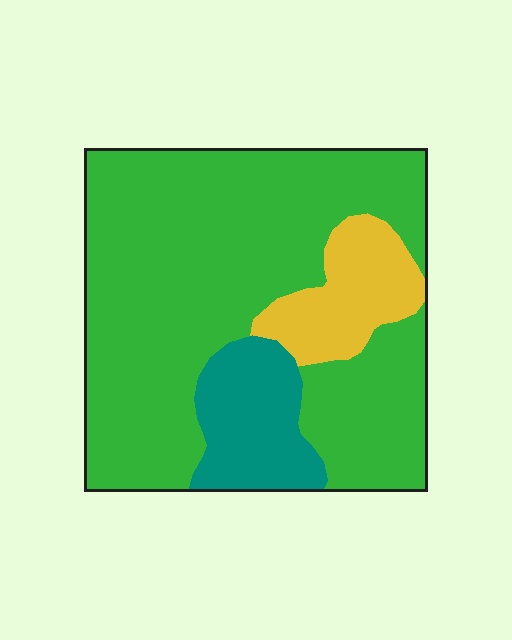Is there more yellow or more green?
Green.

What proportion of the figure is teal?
Teal covers 14% of the figure.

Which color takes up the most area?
Green, at roughly 75%.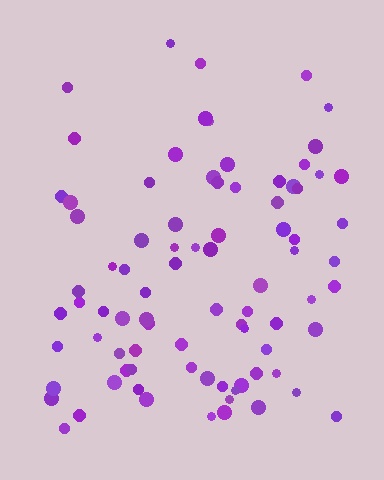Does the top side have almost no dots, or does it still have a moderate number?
Still a moderate number, just noticeably fewer than the bottom.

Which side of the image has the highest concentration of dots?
The bottom.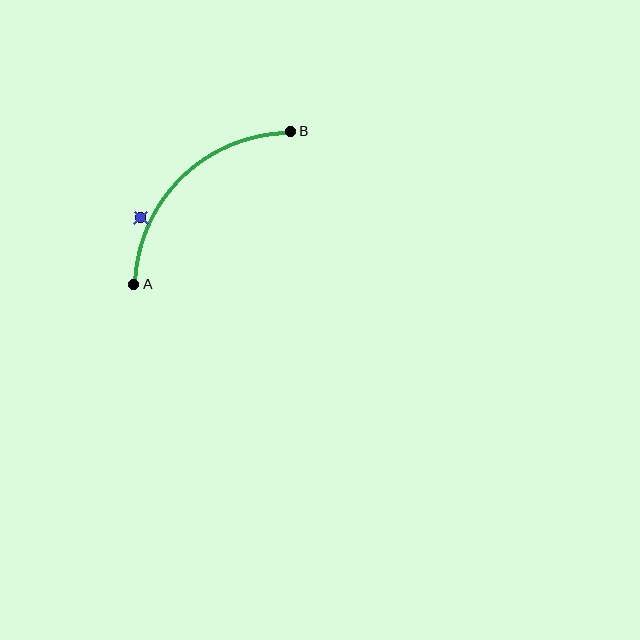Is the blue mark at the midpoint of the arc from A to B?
No — the blue mark does not lie on the arc at all. It sits slightly outside the curve.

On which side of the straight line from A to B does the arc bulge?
The arc bulges above and to the left of the straight line connecting A and B.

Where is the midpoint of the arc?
The arc midpoint is the point on the curve farthest from the straight line joining A and B. It sits above and to the left of that line.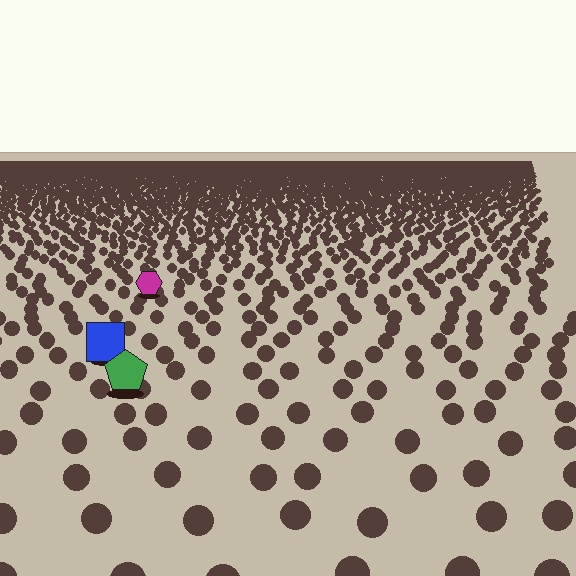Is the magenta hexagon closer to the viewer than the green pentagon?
No. The green pentagon is closer — you can tell from the texture gradient: the ground texture is coarser near it.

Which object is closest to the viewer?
The green pentagon is closest. The texture marks near it are larger and more spread out.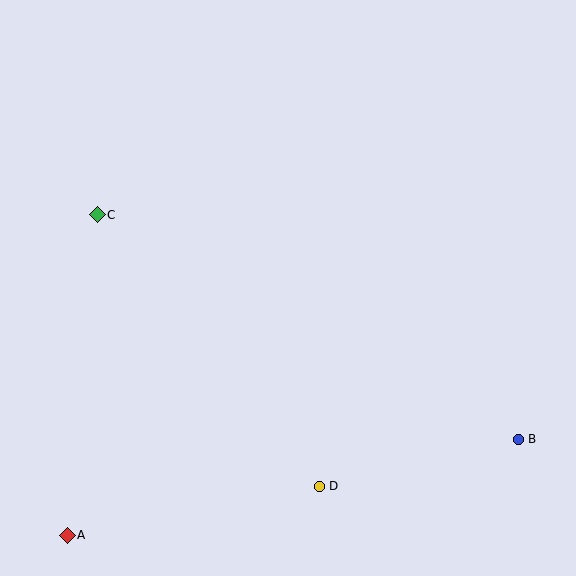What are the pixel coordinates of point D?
Point D is at (319, 486).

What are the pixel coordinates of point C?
Point C is at (97, 215).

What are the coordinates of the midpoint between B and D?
The midpoint between B and D is at (419, 463).